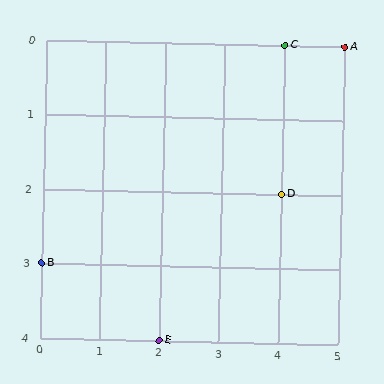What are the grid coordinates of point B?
Point B is at grid coordinates (0, 3).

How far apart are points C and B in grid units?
Points C and B are 4 columns and 3 rows apart (about 5.0 grid units diagonally).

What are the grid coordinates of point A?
Point A is at grid coordinates (5, 0).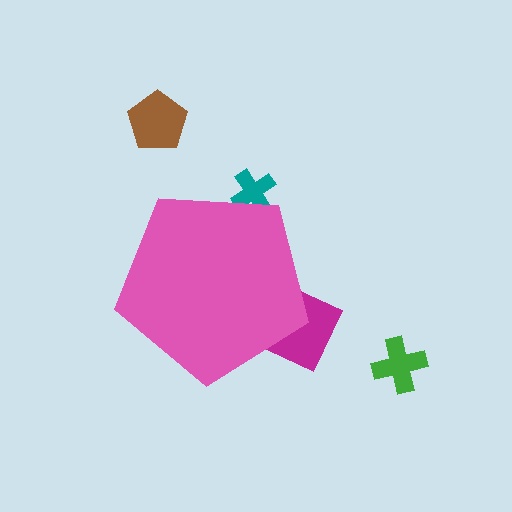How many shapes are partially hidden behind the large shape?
2 shapes are partially hidden.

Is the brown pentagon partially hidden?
No, the brown pentagon is fully visible.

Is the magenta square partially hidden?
Yes, the magenta square is partially hidden behind the pink pentagon.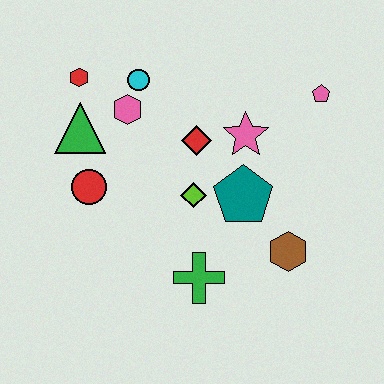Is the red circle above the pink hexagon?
No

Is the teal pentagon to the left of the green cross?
No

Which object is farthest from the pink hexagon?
The brown hexagon is farthest from the pink hexagon.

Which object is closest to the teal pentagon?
The lime diamond is closest to the teal pentagon.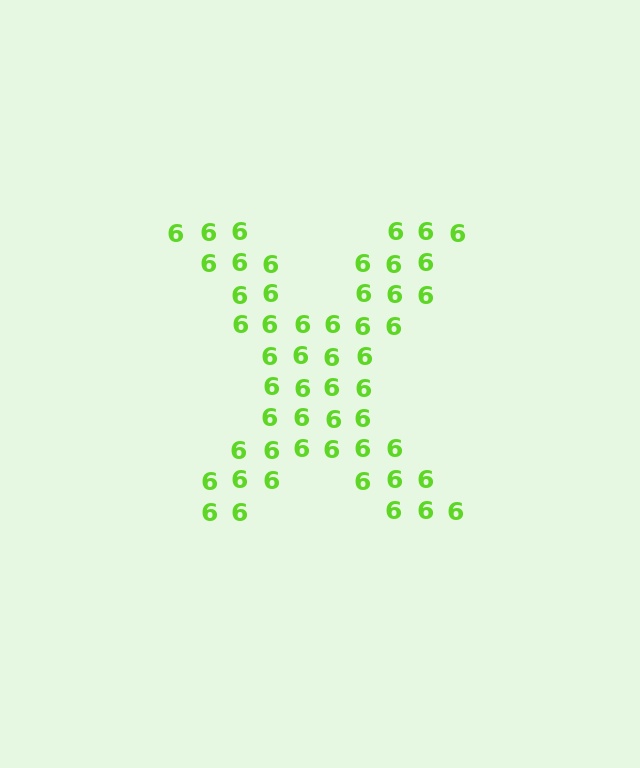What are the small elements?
The small elements are digit 6's.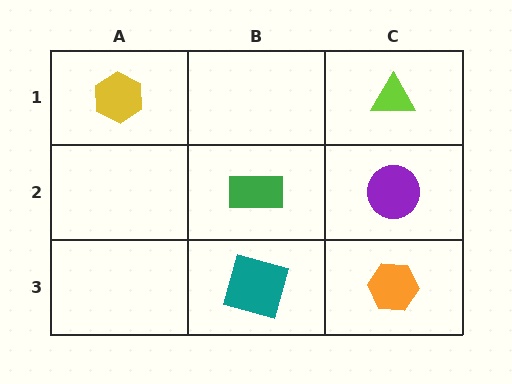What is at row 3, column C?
An orange hexagon.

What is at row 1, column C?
A lime triangle.